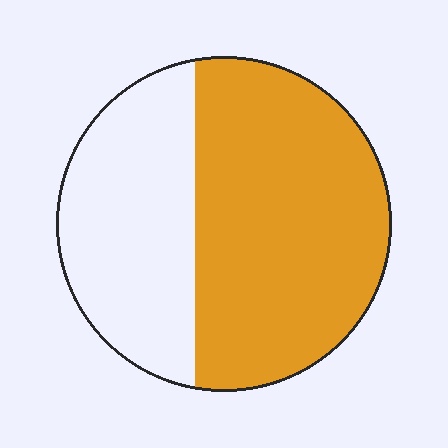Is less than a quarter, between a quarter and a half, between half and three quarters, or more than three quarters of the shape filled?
Between half and three quarters.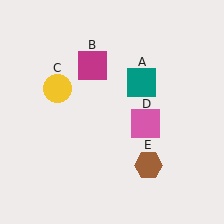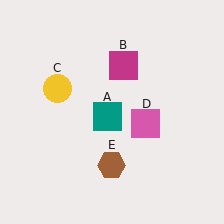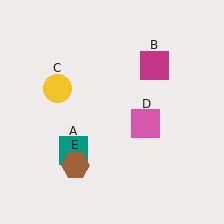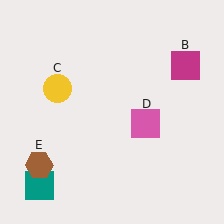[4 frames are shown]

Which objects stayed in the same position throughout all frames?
Yellow circle (object C) and pink square (object D) remained stationary.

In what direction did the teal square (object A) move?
The teal square (object A) moved down and to the left.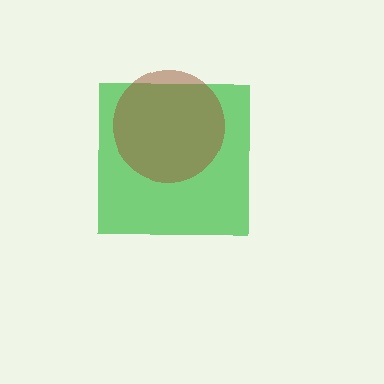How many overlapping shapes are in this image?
There are 2 overlapping shapes in the image.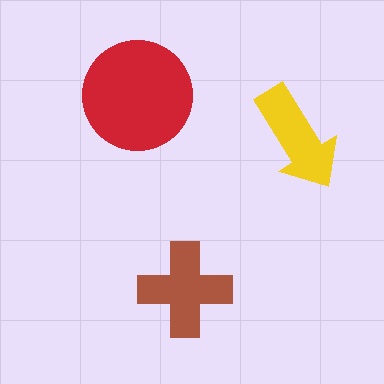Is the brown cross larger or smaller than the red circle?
Smaller.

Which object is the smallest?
The yellow arrow.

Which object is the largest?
The red circle.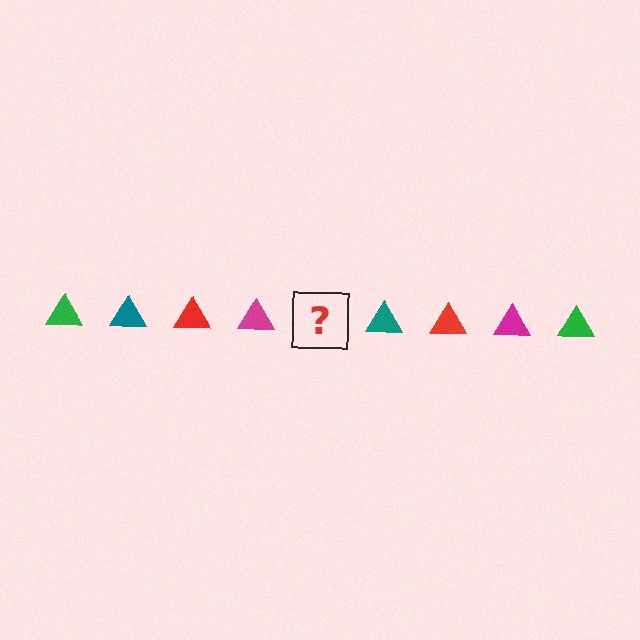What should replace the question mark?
The question mark should be replaced with a green triangle.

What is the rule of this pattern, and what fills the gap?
The rule is that the pattern cycles through green, teal, red, magenta triangles. The gap should be filled with a green triangle.